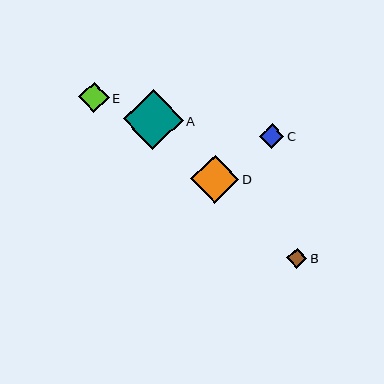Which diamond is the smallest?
Diamond B is the smallest with a size of approximately 20 pixels.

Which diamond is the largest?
Diamond A is the largest with a size of approximately 60 pixels.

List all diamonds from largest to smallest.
From largest to smallest: A, D, E, C, B.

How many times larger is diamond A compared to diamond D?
Diamond A is approximately 1.3 times the size of diamond D.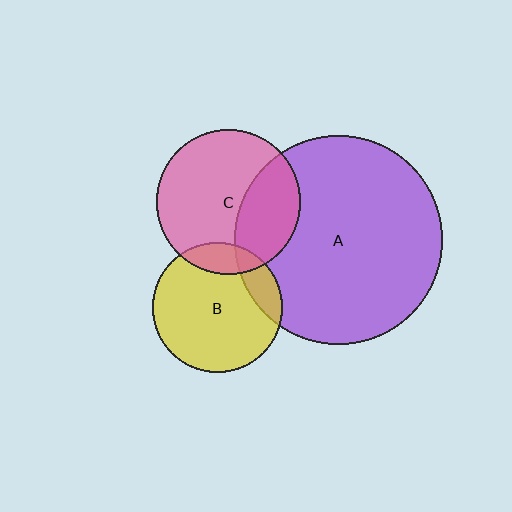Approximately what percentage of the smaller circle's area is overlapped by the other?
Approximately 15%.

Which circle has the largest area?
Circle A (purple).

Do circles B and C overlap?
Yes.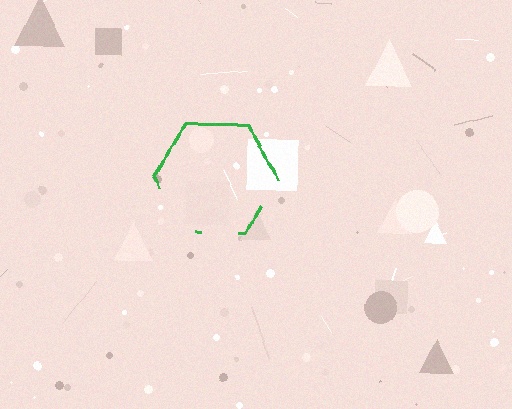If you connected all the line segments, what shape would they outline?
They would outline a hexagon.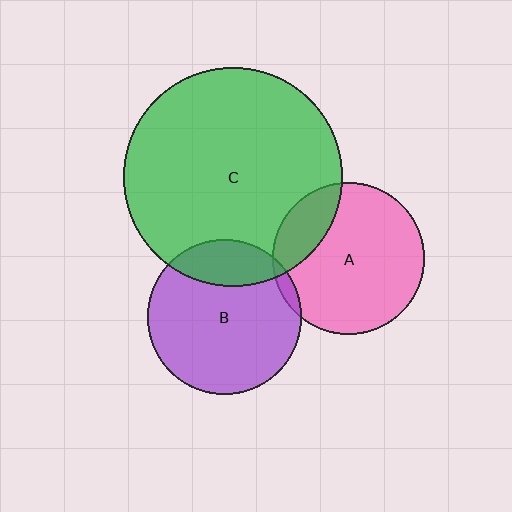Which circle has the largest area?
Circle C (green).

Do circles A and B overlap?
Yes.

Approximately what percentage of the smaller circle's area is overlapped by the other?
Approximately 5%.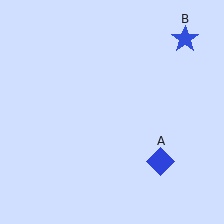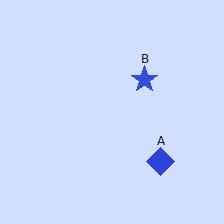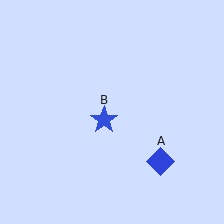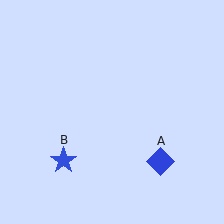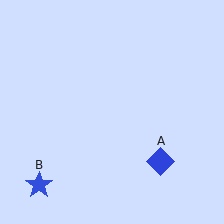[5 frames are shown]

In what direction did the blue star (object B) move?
The blue star (object B) moved down and to the left.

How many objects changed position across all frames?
1 object changed position: blue star (object B).